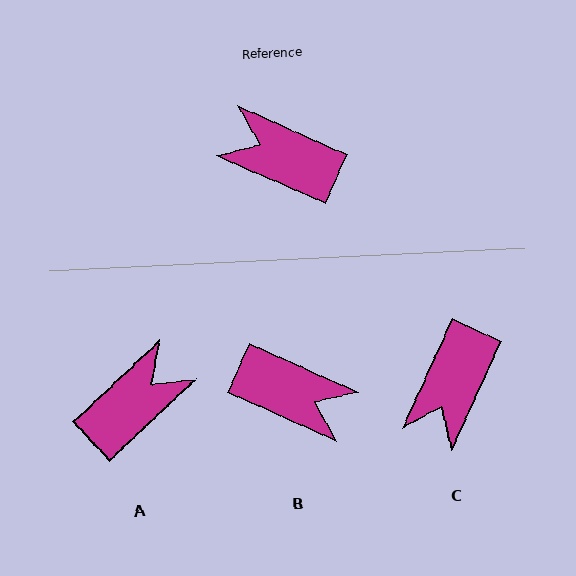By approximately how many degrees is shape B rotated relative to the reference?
Approximately 180 degrees counter-clockwise.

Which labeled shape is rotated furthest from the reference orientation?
B, about 180 degrees away.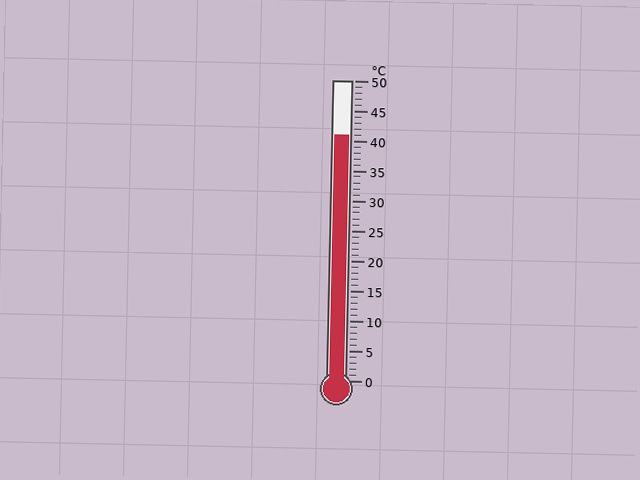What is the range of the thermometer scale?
The thermometer scale ranges from 0°C to 50°C.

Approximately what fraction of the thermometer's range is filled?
The thermometer is filled to approximately 80% of its range.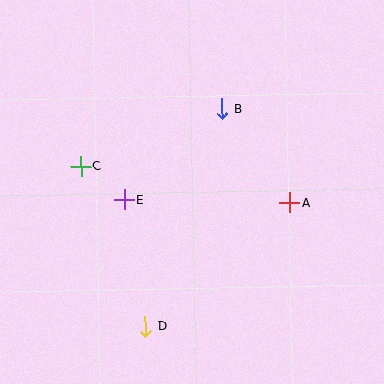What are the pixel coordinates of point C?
Point C is at (81, 166).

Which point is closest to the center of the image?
Point E at (124, 200) is closest to the center.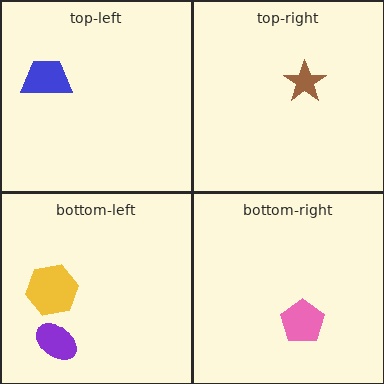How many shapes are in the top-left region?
1.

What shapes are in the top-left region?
The blue trapezoid.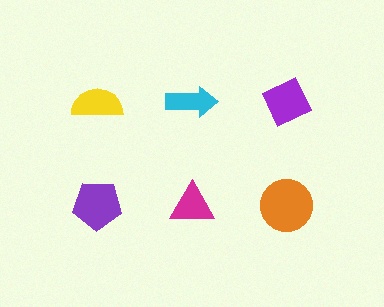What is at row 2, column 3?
An orange circle.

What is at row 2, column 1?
A purple pentagon.